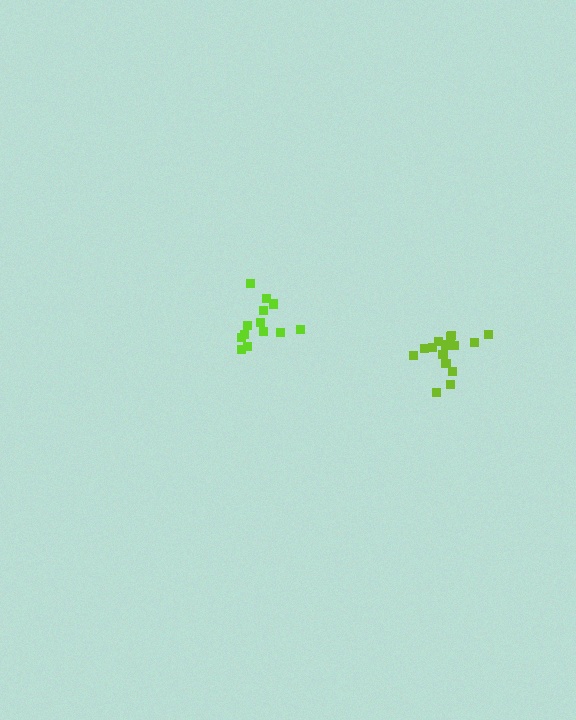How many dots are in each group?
Group 1: 15 dots, Group 2: 13 dots (28 total).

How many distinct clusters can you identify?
There are 2 distinct clusters.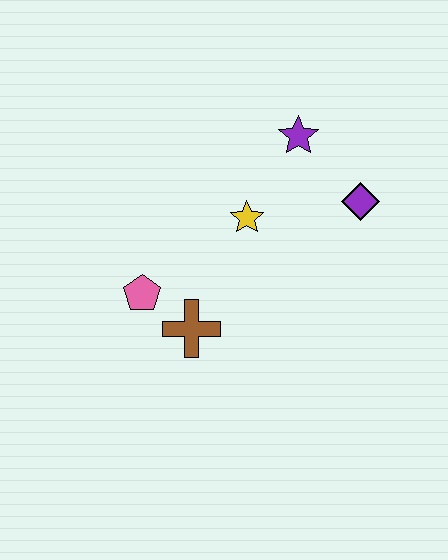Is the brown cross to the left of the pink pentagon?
No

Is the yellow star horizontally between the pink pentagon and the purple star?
Yes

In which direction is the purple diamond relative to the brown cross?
The purple diamond is to the right of the brown cross.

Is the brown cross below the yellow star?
Yes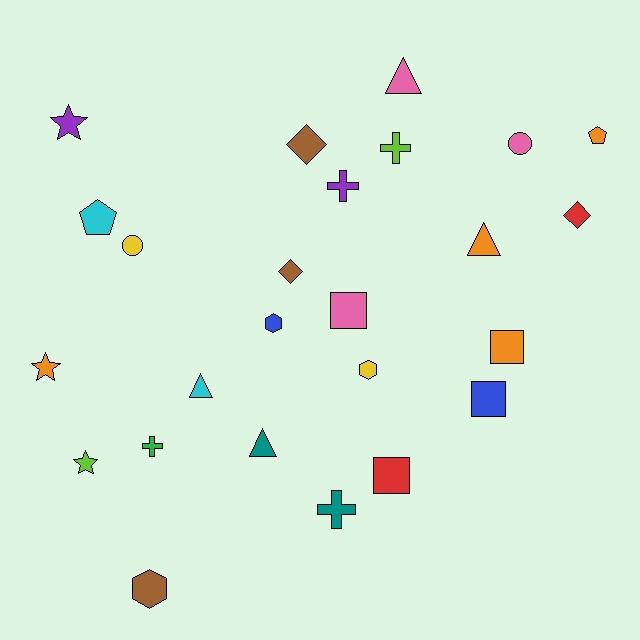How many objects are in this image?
There are 25 objects.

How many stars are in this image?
There are 3 stars.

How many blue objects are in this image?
There are 2 blue objects.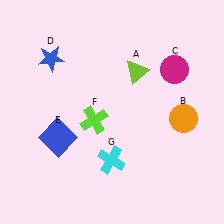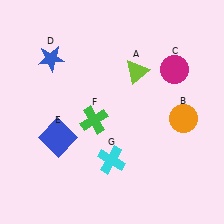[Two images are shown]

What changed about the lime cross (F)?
In Image 1, F is lime. In Image 2, it changed to green.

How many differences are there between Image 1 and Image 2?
There is 1 difference between the two images.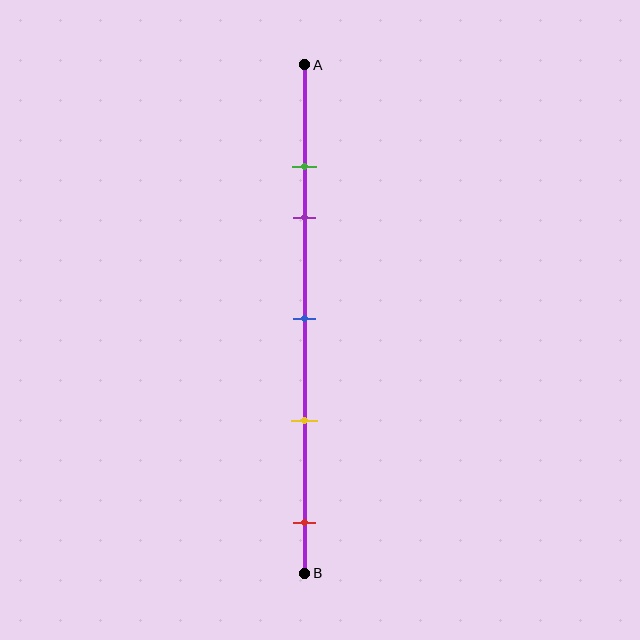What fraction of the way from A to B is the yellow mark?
The yellow mark is approximately 70% (0.7) of the way from A to B.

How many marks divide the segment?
There are 5 marks dividing the segment.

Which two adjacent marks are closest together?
The green and purple marks are the closest adjacent pair.